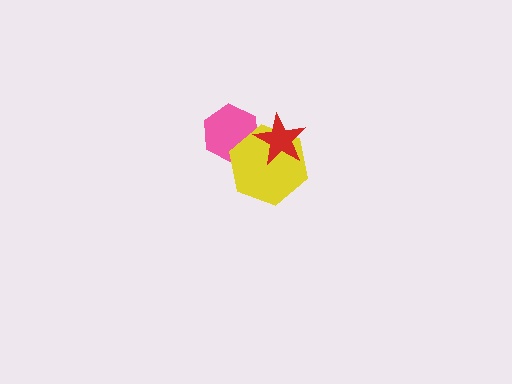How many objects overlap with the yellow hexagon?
2 objects overlap with the yellow hexagon.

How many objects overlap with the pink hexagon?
2 objects overlap with the pink hexagon.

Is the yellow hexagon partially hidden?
Yes, it is partially covered by another shape.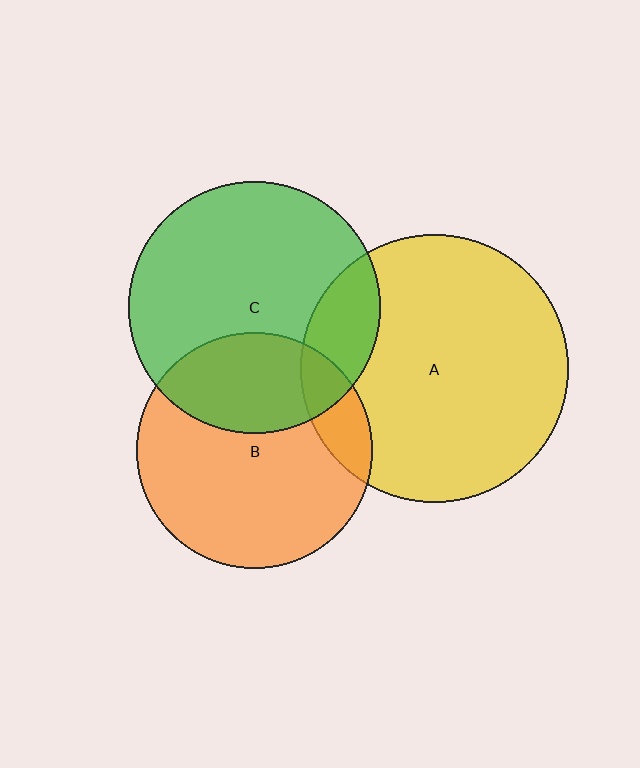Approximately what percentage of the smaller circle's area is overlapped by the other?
Approximately 15%.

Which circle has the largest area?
Circle A (yellow).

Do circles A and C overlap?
Yes.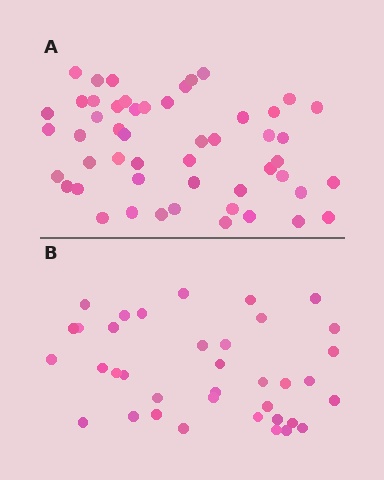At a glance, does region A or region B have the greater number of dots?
Region A (the top region) has more dots.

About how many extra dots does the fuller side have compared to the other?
Region A has approximately 15 more dots than region B.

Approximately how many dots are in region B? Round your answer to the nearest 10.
About 40 dots. (The exact count is 37, which rounds to 40.)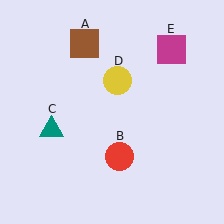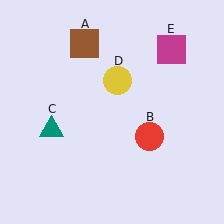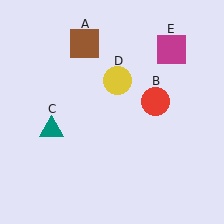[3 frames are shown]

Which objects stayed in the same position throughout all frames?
Brown square (object A) and teal triangle (object C) and yellow circle (object D) and magenta square (object E) remained stationary.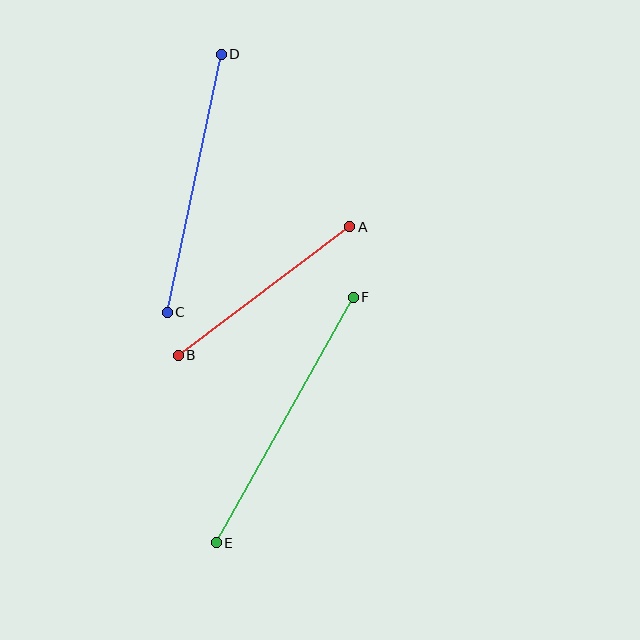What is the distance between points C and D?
The distance is approximately 264 pixels.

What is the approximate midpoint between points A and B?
The midpoint is at approximately (264, 291) pixels.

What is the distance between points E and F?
The distance is approximately 281 pixels.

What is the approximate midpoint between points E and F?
The midpoint is at approximately (285, 420) pixels.